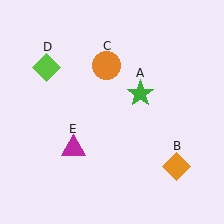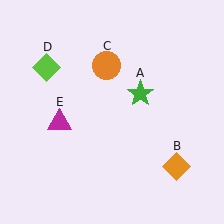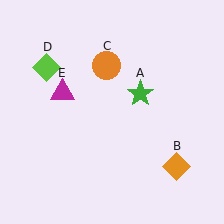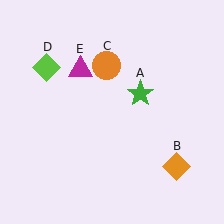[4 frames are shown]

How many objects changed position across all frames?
1 object changed position: magenta triangle (object E).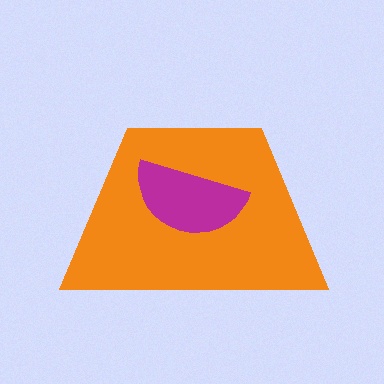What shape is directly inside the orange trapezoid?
The magenta semicircle.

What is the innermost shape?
The magenta semicircle.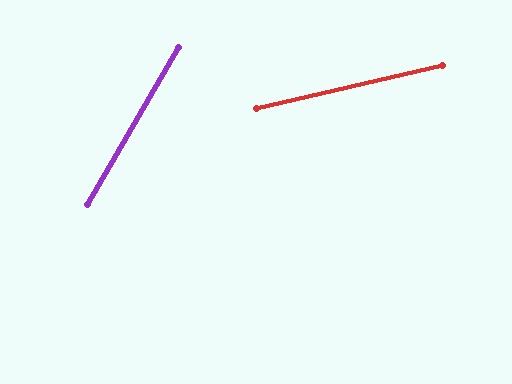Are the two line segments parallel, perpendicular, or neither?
Neither parallel nor perpendicular — they differ by about 47°.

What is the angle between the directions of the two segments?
Approximately 47 degrees.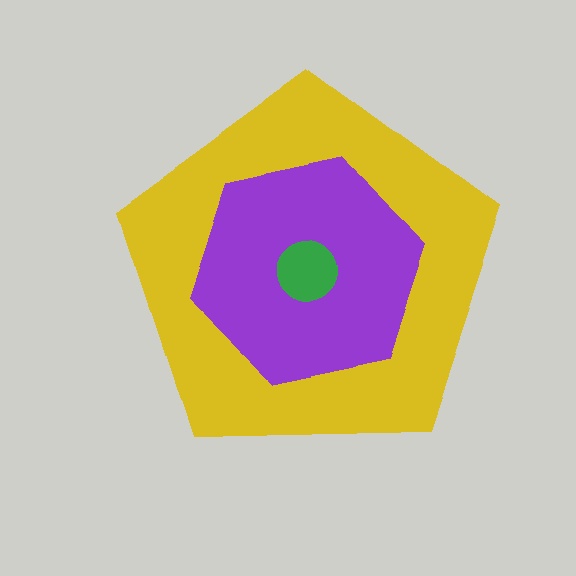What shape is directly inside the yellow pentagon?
The purple hexagon.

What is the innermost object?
The green circle.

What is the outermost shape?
The yellow pentagon.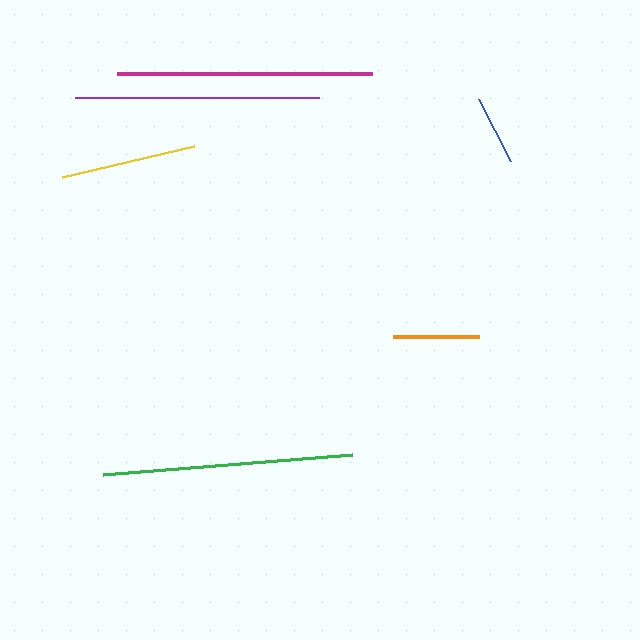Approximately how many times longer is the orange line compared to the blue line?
The orange line is approximately 1.2 times the length of the blue line.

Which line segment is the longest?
The magenta line is the longest at approximately 256 pixels.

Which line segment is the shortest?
The blue line is the shortest at approximately 71 pixels.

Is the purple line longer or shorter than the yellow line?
The purple line is longer than the yellow line.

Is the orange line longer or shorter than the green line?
The green line is longer than the orange line.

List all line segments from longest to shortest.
From longest to shortest: magenta, green, purple, yellow, orange, blue.